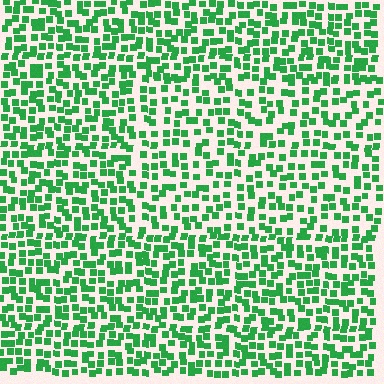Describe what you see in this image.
The image contains small green elements arranged at two different densities. A rectangle-shaped region is visible where the elements are less densely packed than the surrounding area.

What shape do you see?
I see a rectangle.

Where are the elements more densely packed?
The elements are more densely packed outside the rectangle boundary.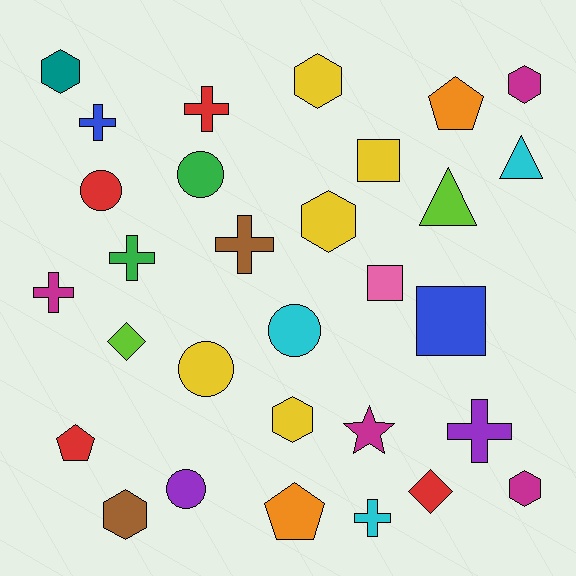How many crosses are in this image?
There are 7 crosses.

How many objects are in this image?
There are 30 objects.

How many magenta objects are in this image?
There are 4 magenta objects.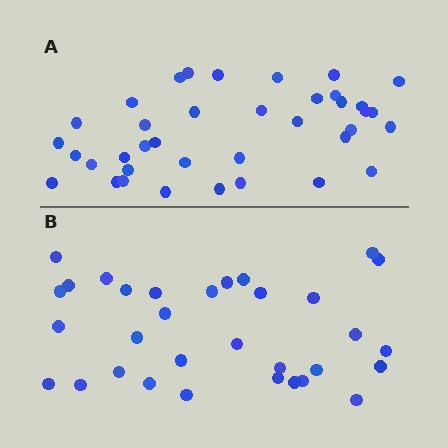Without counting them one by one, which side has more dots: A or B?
Region A (the top region) has more dots.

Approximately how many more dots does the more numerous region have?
Region A has about 6 more dots than region B.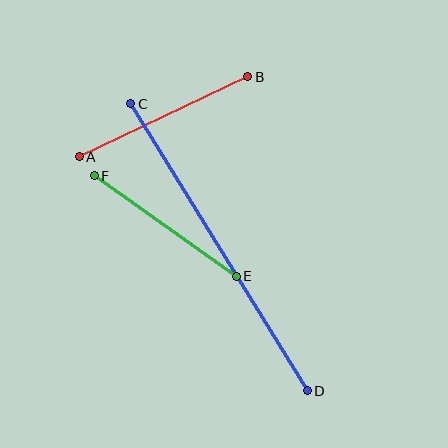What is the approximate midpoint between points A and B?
The midpoint is at approximately (163, 117) pixels.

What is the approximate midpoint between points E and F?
The midpoint is at approximately (165, 226) pixels.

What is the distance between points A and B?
The distance is approximately 187 pixels.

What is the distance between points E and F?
The distance is approximately 174 pixels.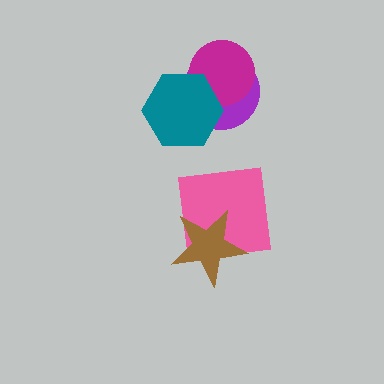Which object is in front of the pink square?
The brown star is in front of the pink square.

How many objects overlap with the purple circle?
2 objects overlap with the purple circle.